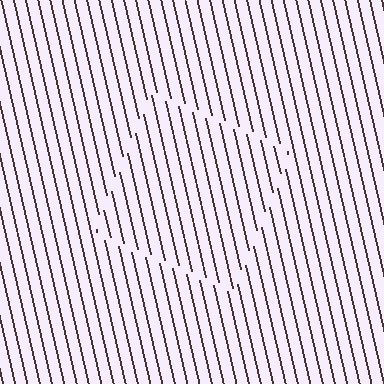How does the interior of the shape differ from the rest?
The interior of the shape contains the same grating, shifted by half a period — the contour is defined by the phase discontinuity where line-ends from the inner and outer gratings abut.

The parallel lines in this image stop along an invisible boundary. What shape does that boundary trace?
An illusory square. The interior of the shape contains the same grating, shifted by half a period — the contour is defined by the phase discontinuity where line-ends from the inner and outer gratings abut.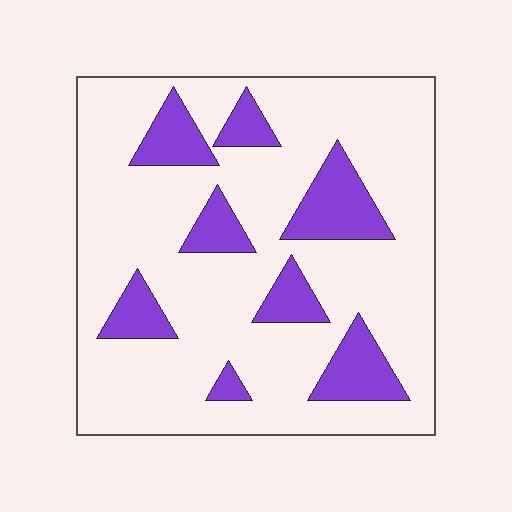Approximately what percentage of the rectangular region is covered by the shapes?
Approximately 20%.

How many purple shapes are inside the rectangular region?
8.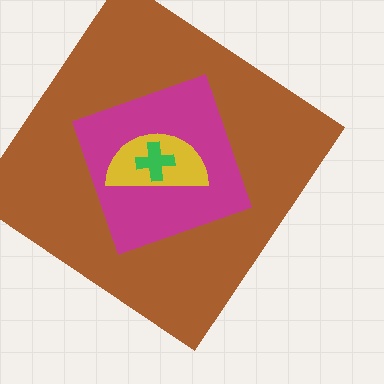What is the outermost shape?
The brown diamond.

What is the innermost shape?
The green cross.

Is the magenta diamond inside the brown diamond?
Yes.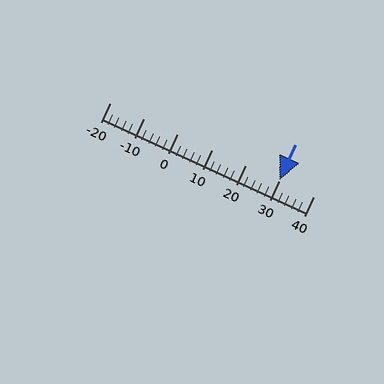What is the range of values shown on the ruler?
The ruler shows values from -20 to 40.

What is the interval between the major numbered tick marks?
The major tick marks are spaced 10 units apart.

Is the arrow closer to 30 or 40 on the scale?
The arrow is closer to 30.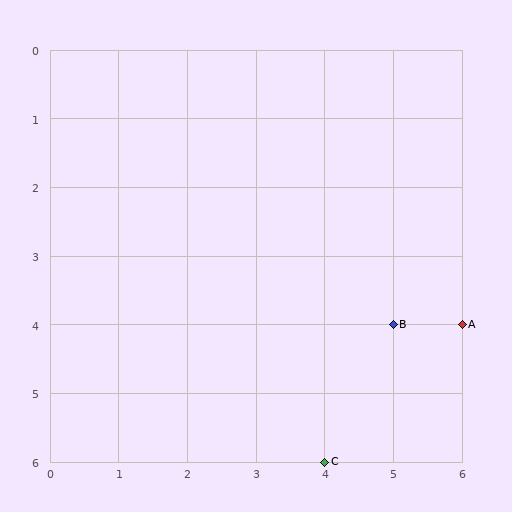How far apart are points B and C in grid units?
Points B and C are 1 column and 2 rows apart (about 2.2 grid units diagonally).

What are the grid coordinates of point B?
Point B is at grid coordinates (5, 4).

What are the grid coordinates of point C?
Point C is at grid coordinates (4, 6).